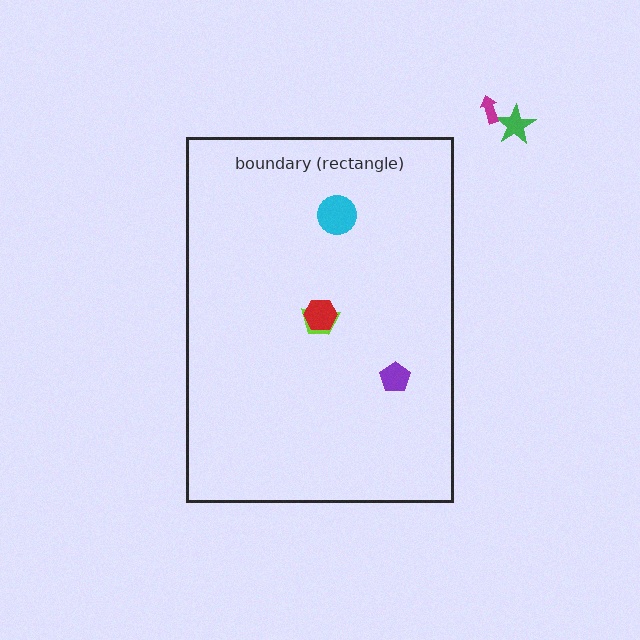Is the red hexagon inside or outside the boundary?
Inside.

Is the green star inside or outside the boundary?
Outside.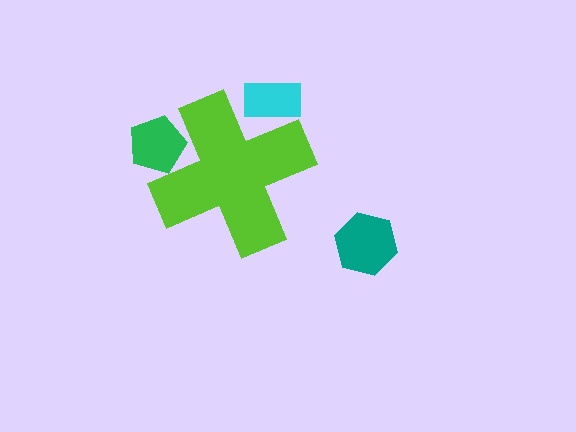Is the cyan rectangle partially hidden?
Yes, the cyan rectangle is partially hidden behind the lime cross.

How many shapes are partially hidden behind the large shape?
2 shapes are partially hidden.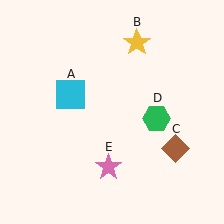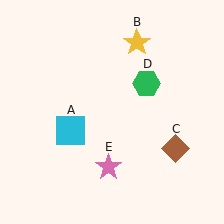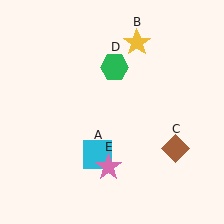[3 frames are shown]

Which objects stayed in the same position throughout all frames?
Yellow star (object B) and brown diamond (object C) and pink star (object E) remained stationary.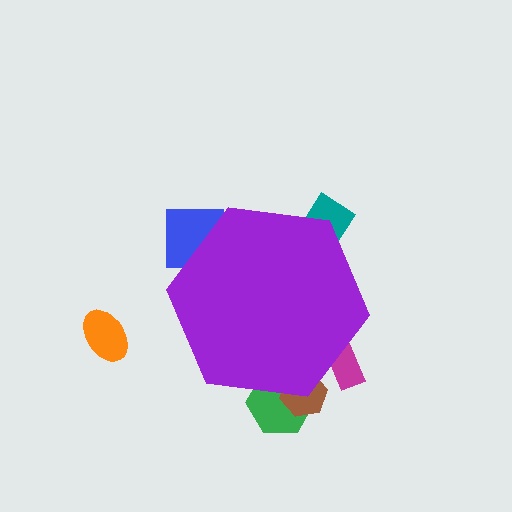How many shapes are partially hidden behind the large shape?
5 shapes are partially hidden.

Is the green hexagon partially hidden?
Yes, the green hexagon is partially hidden behind the purple hexagon.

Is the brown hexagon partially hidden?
Yes, the brown hexagon is partially hidden behind the purple hexagon.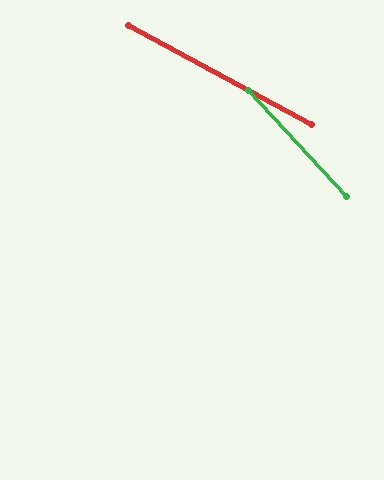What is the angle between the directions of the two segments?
Approximately 19 degrees.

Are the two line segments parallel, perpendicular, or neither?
Neither parallel nor perpendicular — they differ by about 19°.